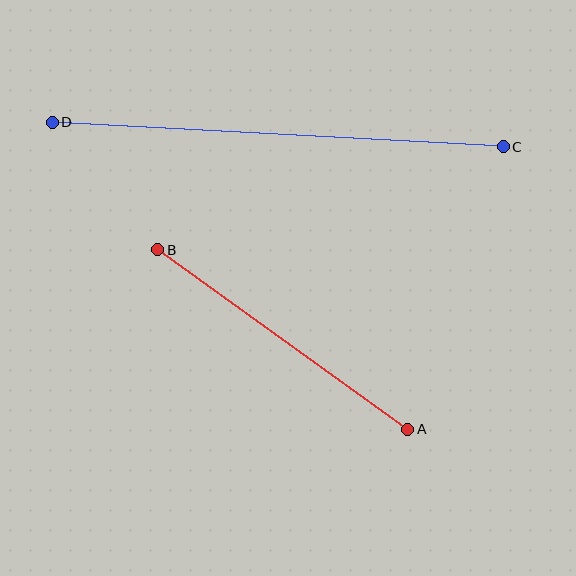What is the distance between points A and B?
The distance is approximately 308 pixels.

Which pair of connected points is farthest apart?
Points C and D are farthest apart.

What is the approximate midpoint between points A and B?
The midpoint is at approximately (283, 340) pixels.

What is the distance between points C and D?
The distance is approximately 452 pixels.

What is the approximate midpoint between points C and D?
The midpoint is at approximately (278, 135) pixels.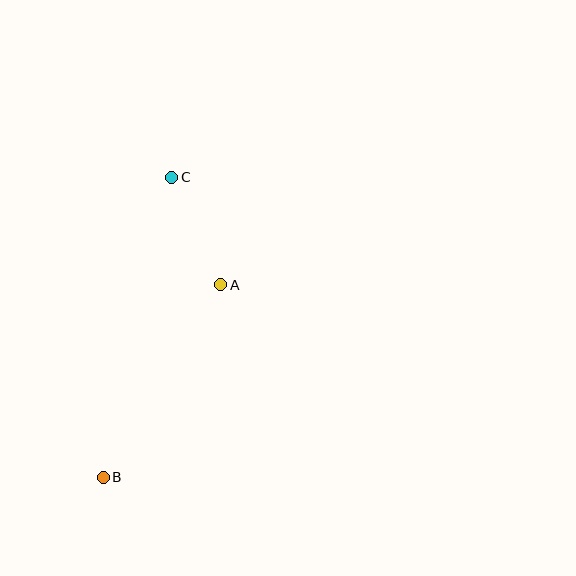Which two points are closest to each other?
Points A and C are closest to each other.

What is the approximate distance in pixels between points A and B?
The distance between A and B is approximately 226 pixels.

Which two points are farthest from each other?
Points B and C are farthest from each other.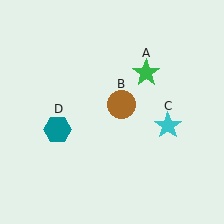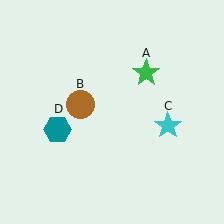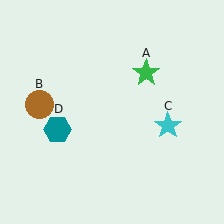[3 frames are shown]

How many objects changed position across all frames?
1 object changed position: brown circle (object B).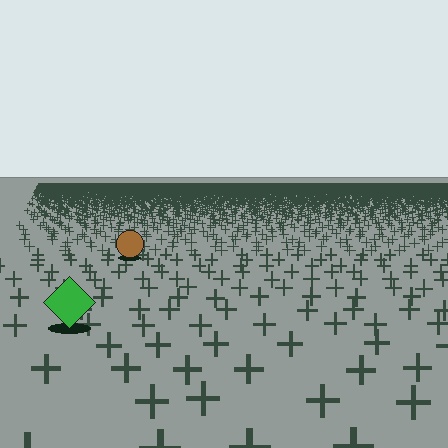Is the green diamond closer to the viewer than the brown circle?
Yes. The green diamond is closer — you can tell from the texture gradient: the ground texture is coarser near it.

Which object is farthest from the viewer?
The brown circle is farthest from the viewer. It appears smaller and the ground texture around it is denser.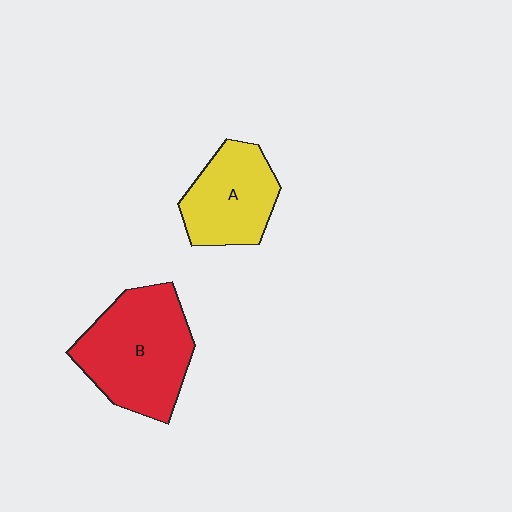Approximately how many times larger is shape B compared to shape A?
Approximately 1.5 times.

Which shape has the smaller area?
Shape A (yellow).